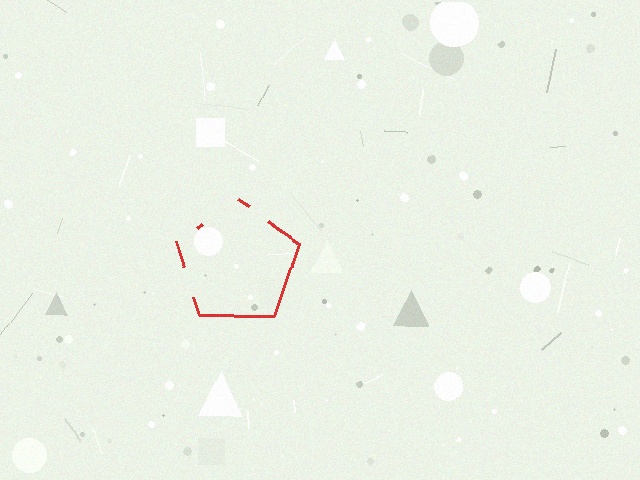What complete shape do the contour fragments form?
The contour fragments form a pentagon.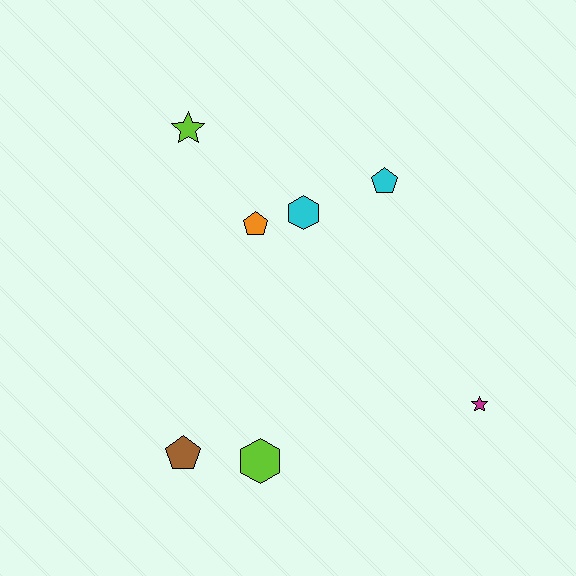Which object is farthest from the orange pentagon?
The magenta star is farthest from the orange pentagon.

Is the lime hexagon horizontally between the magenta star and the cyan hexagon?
No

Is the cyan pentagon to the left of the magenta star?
Yes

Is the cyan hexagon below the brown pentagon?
No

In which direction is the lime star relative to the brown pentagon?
The lime star is above the brown pentagon.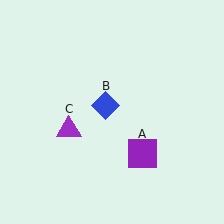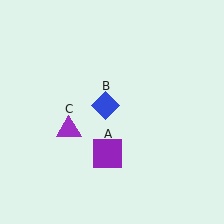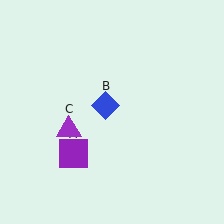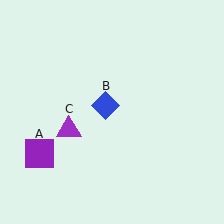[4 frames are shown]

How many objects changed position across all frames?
1 object changed position: purple square (object A).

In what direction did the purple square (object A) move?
The purple square (object A) moved left.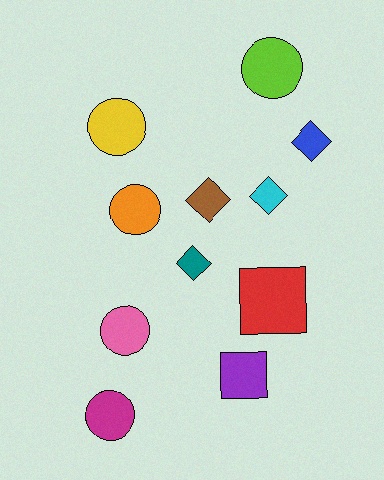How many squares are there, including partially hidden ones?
There are 2 squares.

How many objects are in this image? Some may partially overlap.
There are 11 objects.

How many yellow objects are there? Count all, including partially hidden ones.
There is 1 yellow object.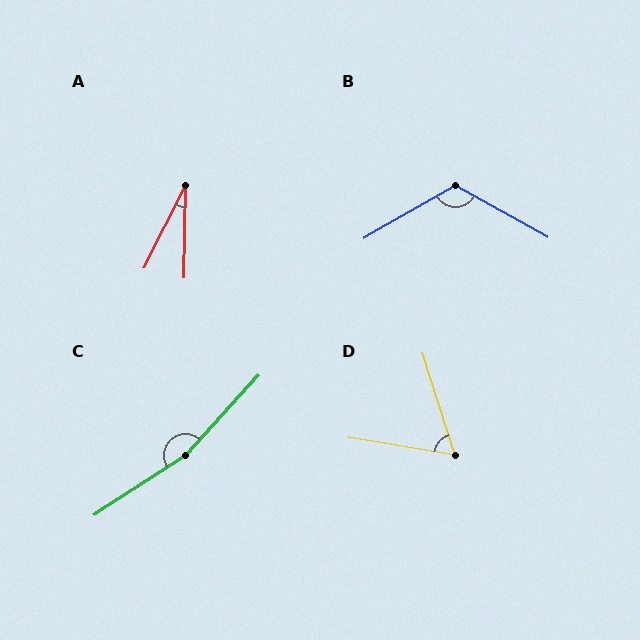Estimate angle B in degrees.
Approximately 121 degrees.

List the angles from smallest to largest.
A (26°), D (63°), B (121°), C (166°).